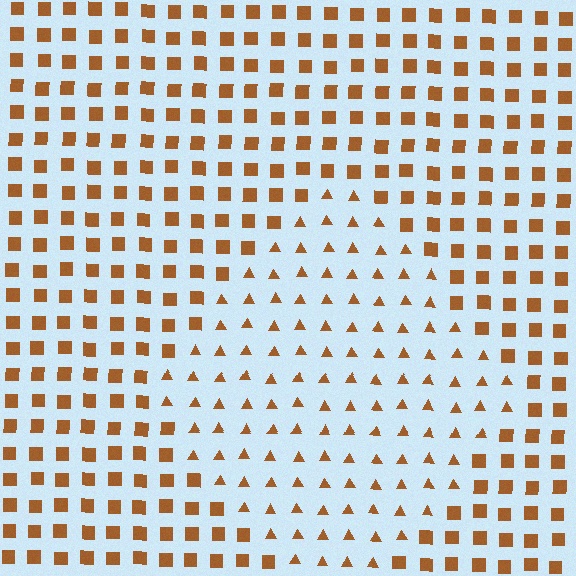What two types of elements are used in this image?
The image uses triangles inside the diamond region and squares outside it.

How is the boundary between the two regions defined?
The boundary is defined by a change in element shape: triangles inside vs. squares outside. All elements share the same color and spacing.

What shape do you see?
I see a diamond.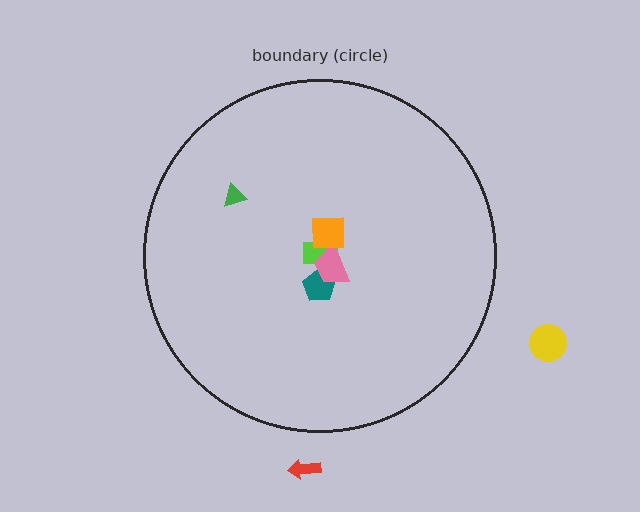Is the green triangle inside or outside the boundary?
Inside.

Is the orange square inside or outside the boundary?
Inside.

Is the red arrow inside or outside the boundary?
Outside.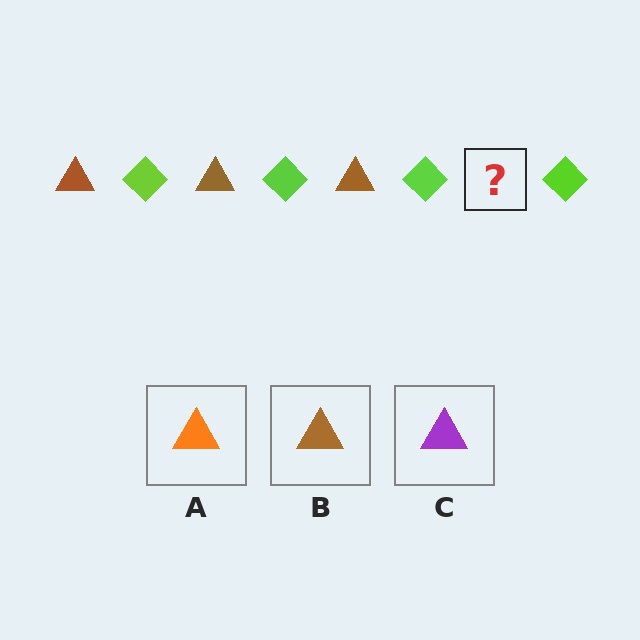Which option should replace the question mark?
Option B.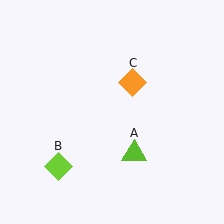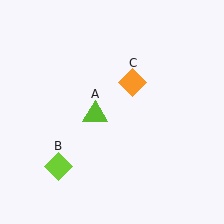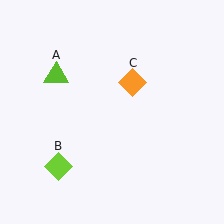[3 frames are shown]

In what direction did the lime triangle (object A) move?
The lime triangle (object A) moved up and to the left.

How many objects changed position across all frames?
1 object changed position: lime triangle (object A).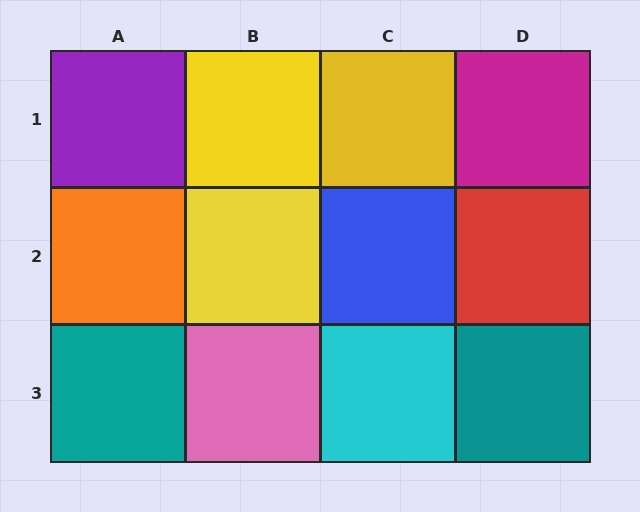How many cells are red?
1 cell is red.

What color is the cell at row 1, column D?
Magenta.